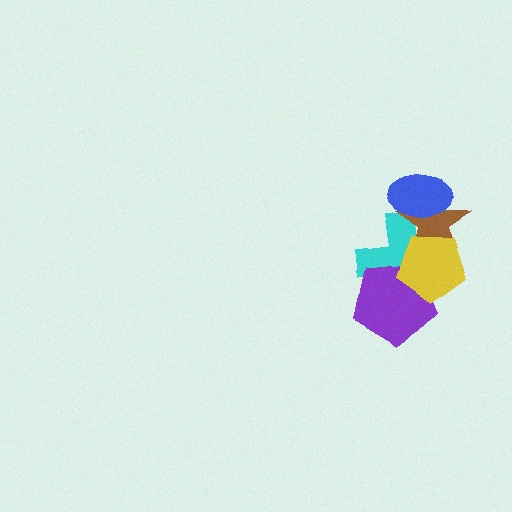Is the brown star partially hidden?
Yes, it is partially covered by another shape.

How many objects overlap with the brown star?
3 objects overlap with the brown star.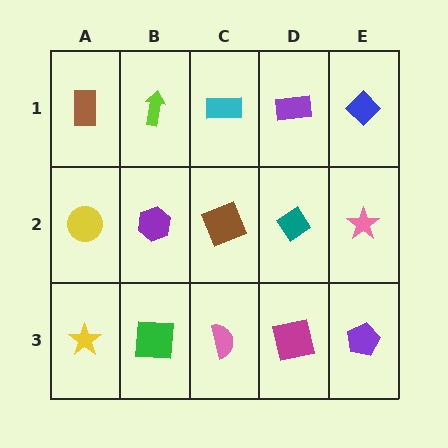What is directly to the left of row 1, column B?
A brown rectangle.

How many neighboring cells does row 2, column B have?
4.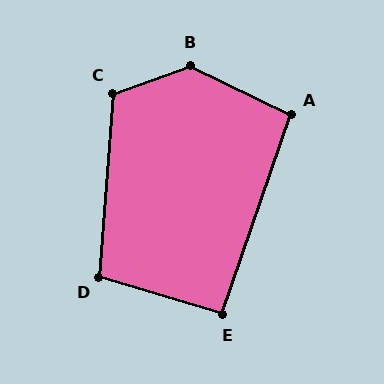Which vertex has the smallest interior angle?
E, at approximately 92 degrees.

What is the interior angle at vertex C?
Approximately 114 degrees (obtuse).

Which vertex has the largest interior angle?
B, at approximately 134 degrees.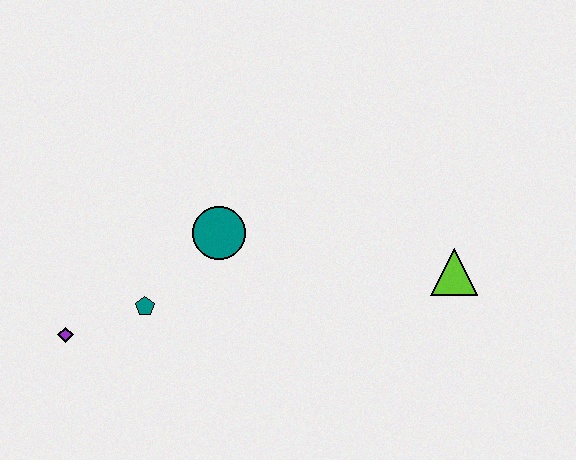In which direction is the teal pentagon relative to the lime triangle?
The teal pentagon is to the left of the lime triangle.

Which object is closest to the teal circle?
The teal pentagon is closest to the teal circle.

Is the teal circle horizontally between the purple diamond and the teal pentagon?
No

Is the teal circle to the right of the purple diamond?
Yes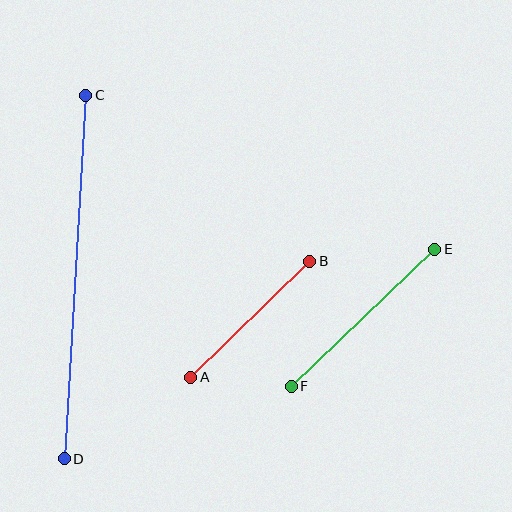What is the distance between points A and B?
The distance is approximately 166 pixels.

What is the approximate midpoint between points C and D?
The midpoint is at approximately (75, 277) pixels.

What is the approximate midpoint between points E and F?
The midpoint is at approximately (363, 318) pixels.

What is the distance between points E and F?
The distance is approximately 198 pixels.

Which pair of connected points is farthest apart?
Points C and D are farthest apart.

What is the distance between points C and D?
The distance is approximately 364 pixels.